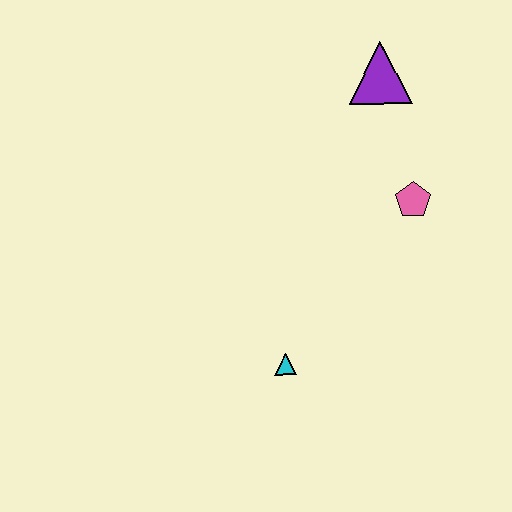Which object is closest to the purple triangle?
The pink pentagon is closest to the purple triangle.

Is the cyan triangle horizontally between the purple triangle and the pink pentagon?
No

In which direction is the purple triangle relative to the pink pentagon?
The purple triangle is above the pink pentagon.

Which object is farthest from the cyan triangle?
The purple triangle is farthest from the cyan triangle.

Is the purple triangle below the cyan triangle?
No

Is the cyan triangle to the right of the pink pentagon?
No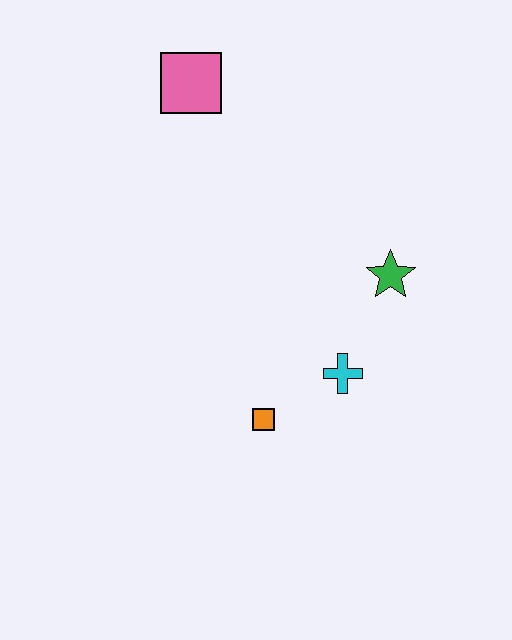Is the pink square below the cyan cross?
No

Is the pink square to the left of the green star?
Yes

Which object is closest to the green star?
The cyan cross is closest to the green star.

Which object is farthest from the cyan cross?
The pink square is farthest from the cyan cross.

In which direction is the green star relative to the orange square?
The green star is above the orange square.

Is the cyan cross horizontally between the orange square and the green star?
Yes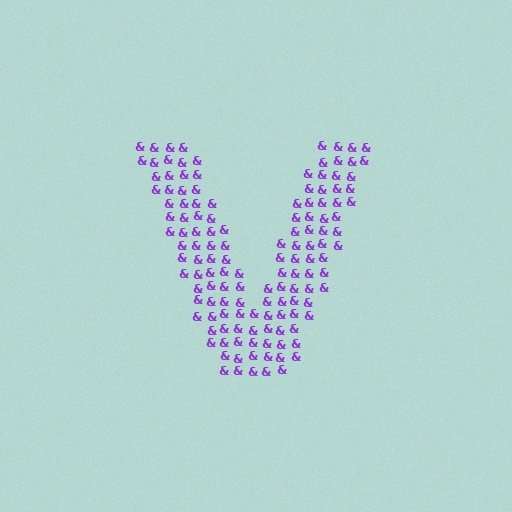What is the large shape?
The large shape is the letter V.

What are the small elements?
The small elements are ampersands.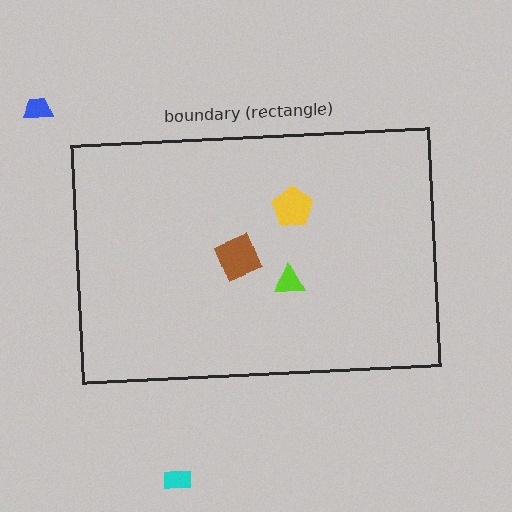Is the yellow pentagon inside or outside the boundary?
Inside.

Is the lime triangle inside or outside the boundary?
Inside.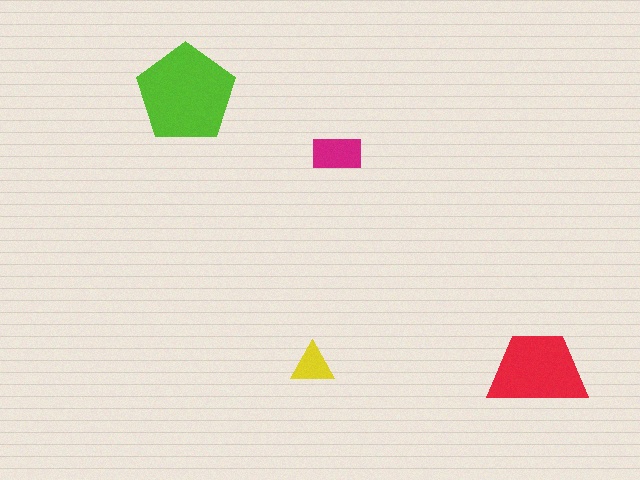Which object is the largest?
The lime pentagon.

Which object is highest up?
The lime pentagon is topmost.